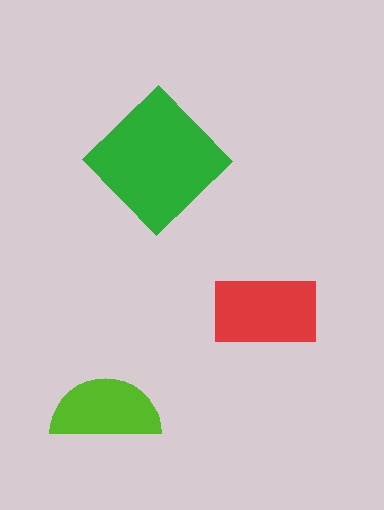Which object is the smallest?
The lime semicircle.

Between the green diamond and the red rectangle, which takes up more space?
The green diamond.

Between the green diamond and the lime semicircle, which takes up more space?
The green diamond.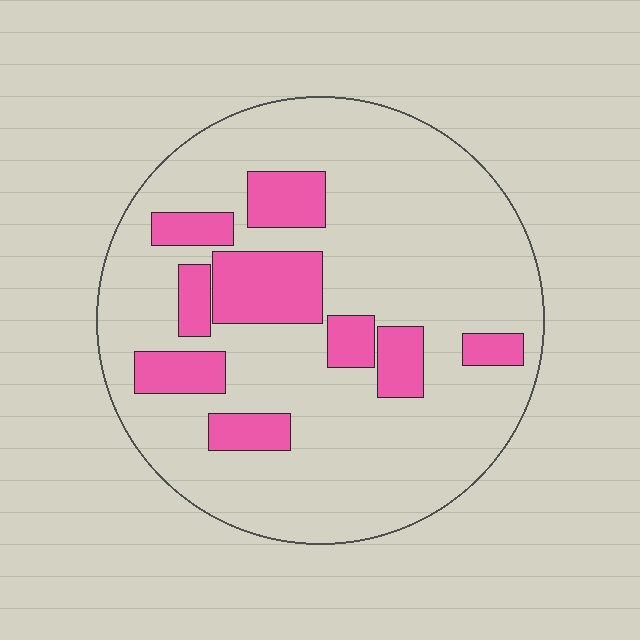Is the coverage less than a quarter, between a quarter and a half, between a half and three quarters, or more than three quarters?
Less than a quarter.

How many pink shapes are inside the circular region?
9.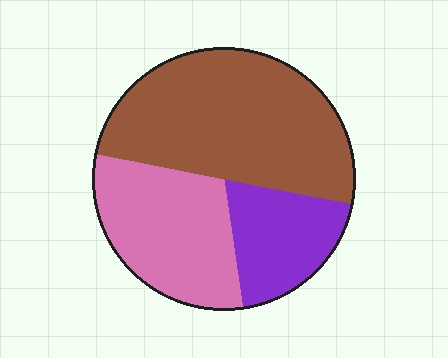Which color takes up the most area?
Brown, at roughly 50%.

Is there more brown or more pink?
Brown.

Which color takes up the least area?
Purple, at roughly 20%.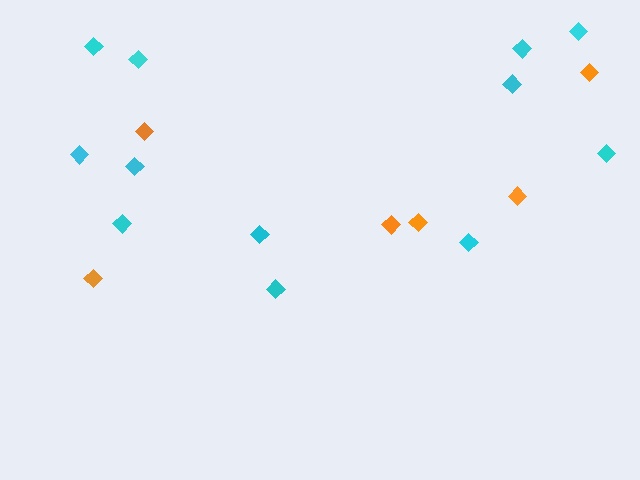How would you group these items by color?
There are 2 groups: one group of cyan diamonds (12) and one group of orange diamonds (6).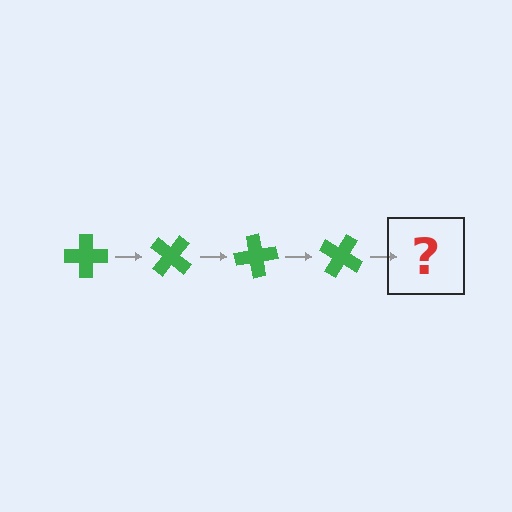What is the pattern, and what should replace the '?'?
The pattern is that the cross rotates 40 degrees each step. The '?' should be a green cross rotated 160 degrees.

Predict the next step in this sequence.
The next step is a green cross rotated 160 degrees.